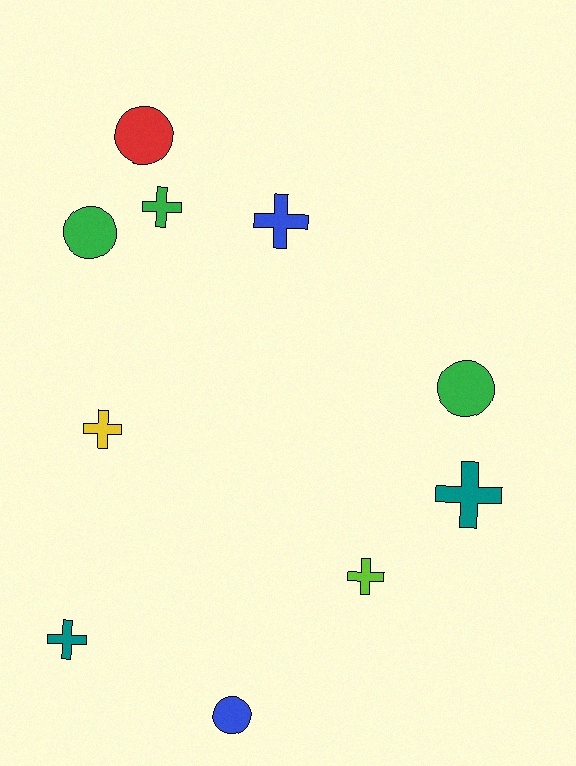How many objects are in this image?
There are 10 objects.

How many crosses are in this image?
There are 6 crosses.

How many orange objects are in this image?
There are no orange objects.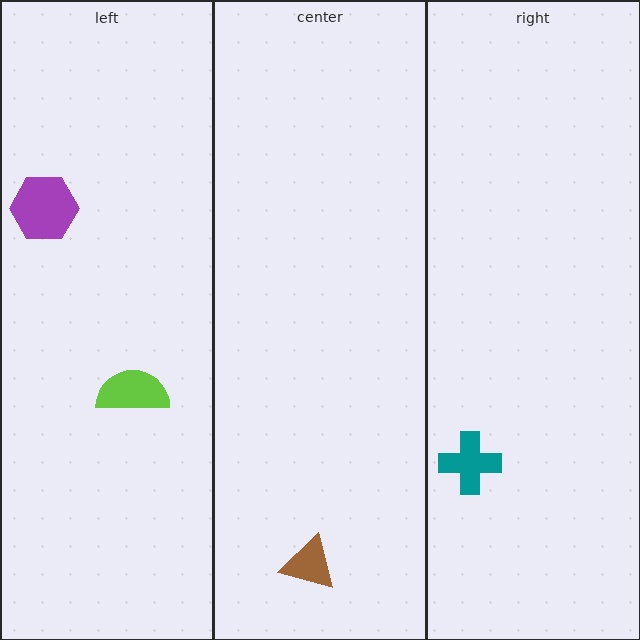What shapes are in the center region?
The brown triangle.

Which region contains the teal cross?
The right region.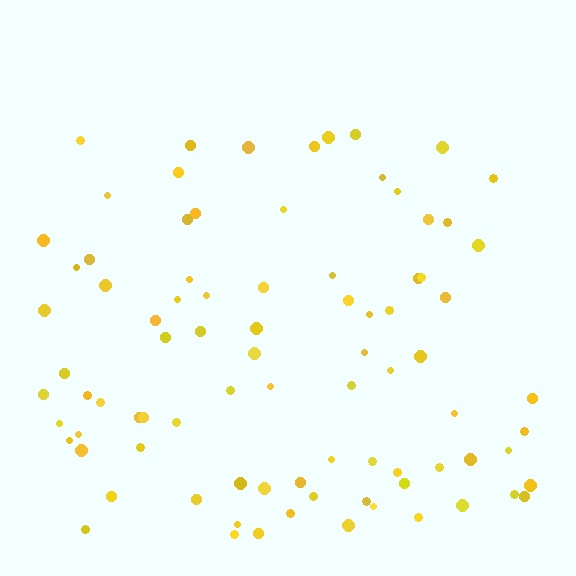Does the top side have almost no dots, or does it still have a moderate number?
Still a moderate number, just noticeably fewer than the bottom.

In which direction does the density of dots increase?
From top to bottom, with the bottom side densest.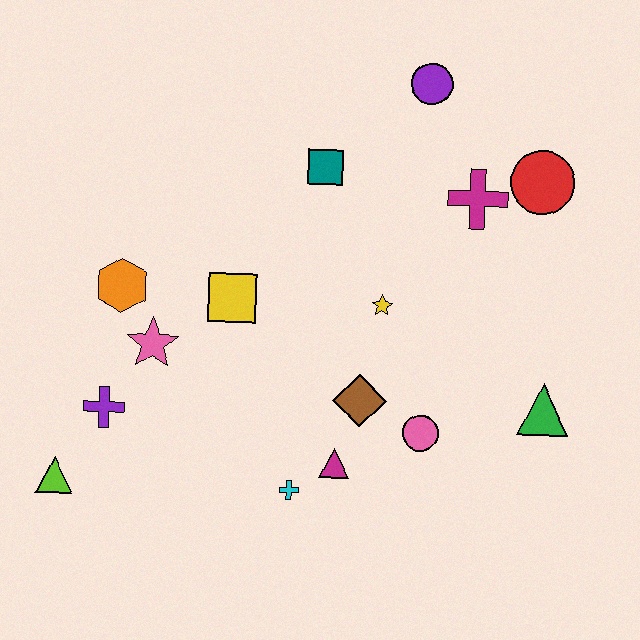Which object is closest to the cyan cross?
The magenta triangle is closest to the cyan cross.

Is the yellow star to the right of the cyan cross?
Yes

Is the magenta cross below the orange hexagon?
No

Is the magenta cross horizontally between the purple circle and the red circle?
Yes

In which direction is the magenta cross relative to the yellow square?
The magenta cross is to the right of the yellow square.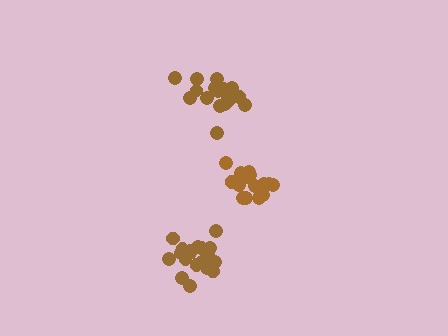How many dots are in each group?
Group 1: 20 dots, Group 2: 17 dots, Group 3: 17 dots (54 total).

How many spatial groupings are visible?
There are 3 spatial groupings.